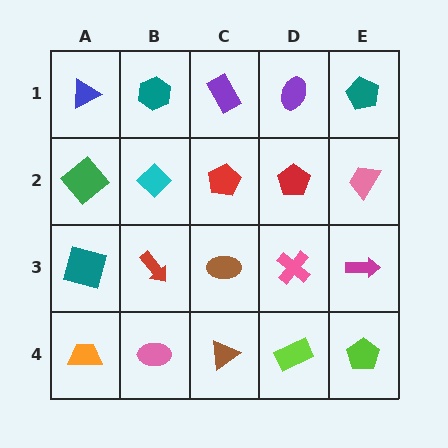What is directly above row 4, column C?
A brown ellipse.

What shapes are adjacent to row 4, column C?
A brown ellipse (row 3, column C), a pink ellipse (row 4, column B), a lime rectangle (row 4, column D).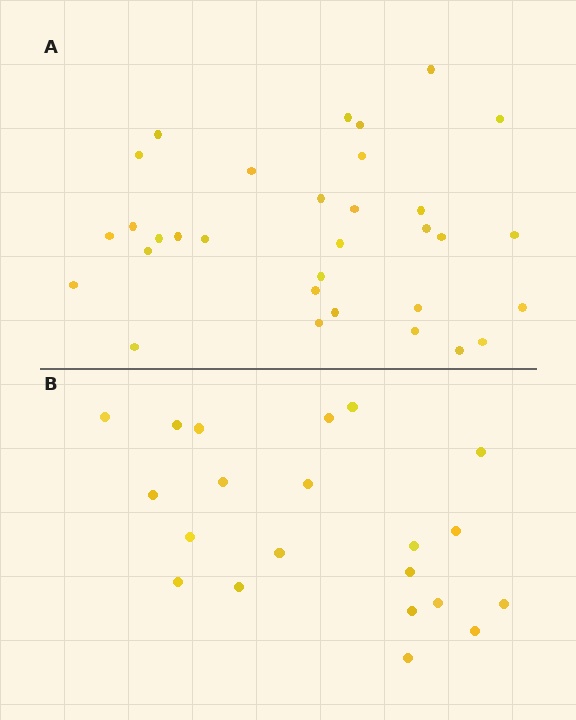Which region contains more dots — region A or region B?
Region A (the top region) has more dots.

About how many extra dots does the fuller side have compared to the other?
Region A has roughly 12 or so more dots than region B.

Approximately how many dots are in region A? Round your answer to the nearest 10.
About 30 dots. (The exact count is 32, which rounds to 30.)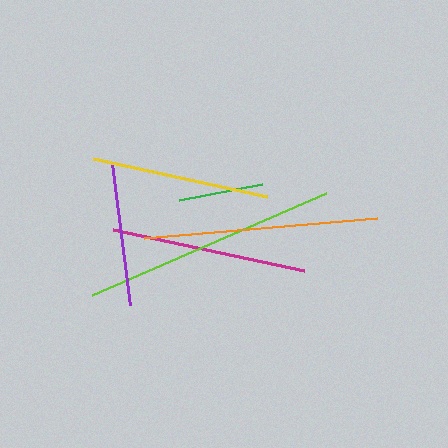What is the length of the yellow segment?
The yellow segment is approximately 178 pixels long.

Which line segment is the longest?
The lime line is the longest at approximately 255 pixels.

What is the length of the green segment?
The green segment is approximately 85 pixels long.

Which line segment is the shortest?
The green line is the shortest at approximately 85 pixels.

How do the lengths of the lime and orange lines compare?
The lime and orange lines are approximately the same length.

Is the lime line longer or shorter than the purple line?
The lime line is longer than the purple line.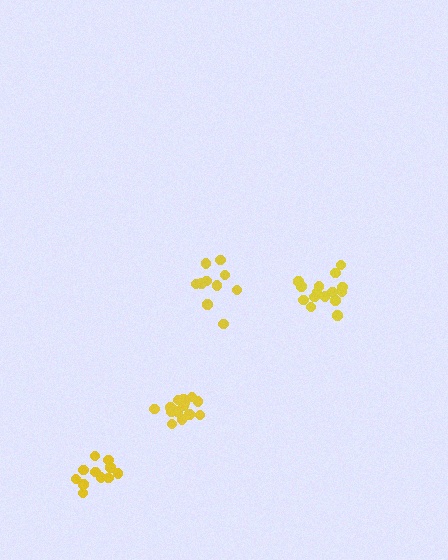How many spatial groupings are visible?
There are 4 spatial groupings.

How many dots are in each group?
Group 1: 15 dots, Group 2: 11 dots, Group 3: 16 dots, Group 4: 10 dots (52 total).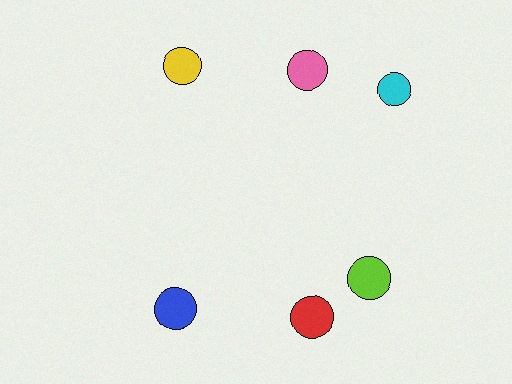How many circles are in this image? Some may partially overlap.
There are 6 circles.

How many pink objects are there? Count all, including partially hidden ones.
There is 1 pink object.